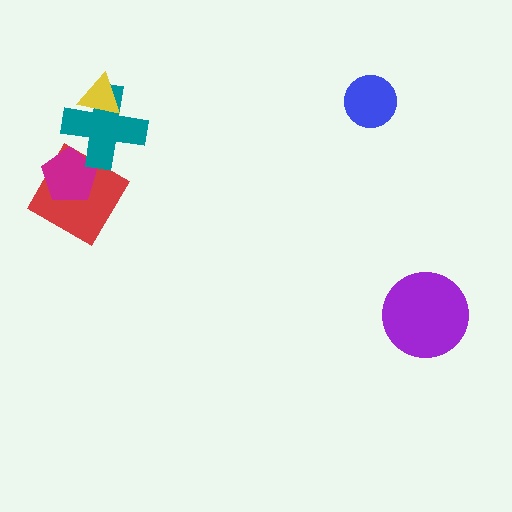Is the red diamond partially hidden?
Yes, it is partially covered by another shape.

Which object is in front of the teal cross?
The yellow triangle is in front of the teal cross.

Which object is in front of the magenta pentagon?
The teal cross is in front of the magenta pentagon.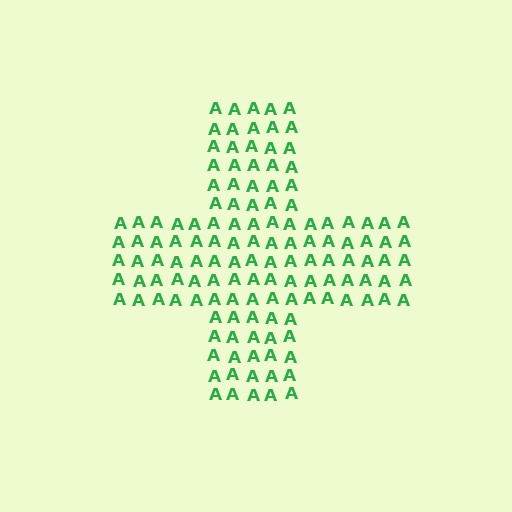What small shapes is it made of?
It is made of small letter A's.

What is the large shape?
The large shape is a cross.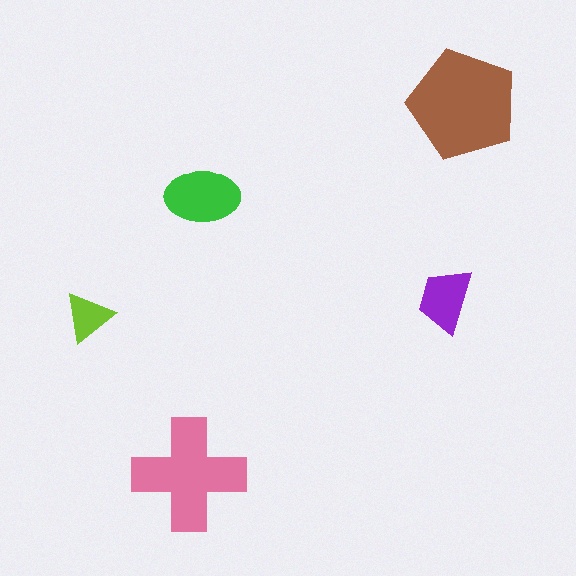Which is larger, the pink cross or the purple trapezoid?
The pink cross.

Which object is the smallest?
The lime triangle.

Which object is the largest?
The brown pentagon.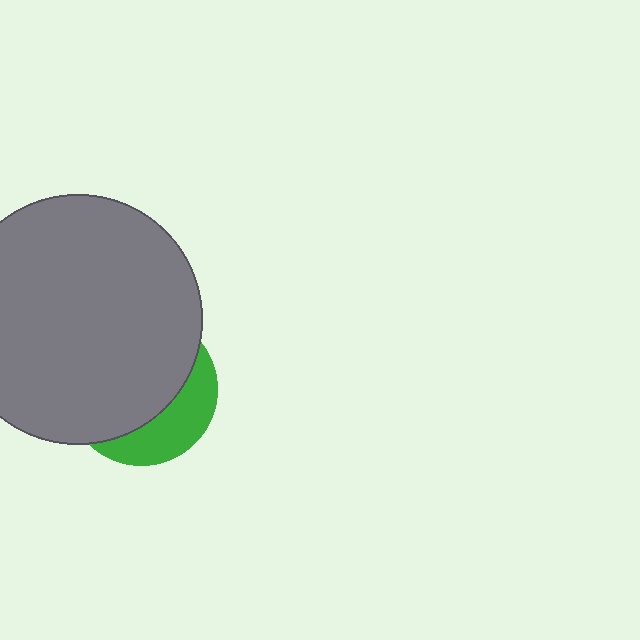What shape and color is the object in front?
The object in front is a gray circle.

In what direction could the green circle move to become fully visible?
The green circle could move toward the lower-right. That would shift it out from behind the gray circle entirely.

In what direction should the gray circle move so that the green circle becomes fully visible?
The gray circle should move toward the upper-left. That is the shortest direction to clear the overlap and leave the green circle fully visible.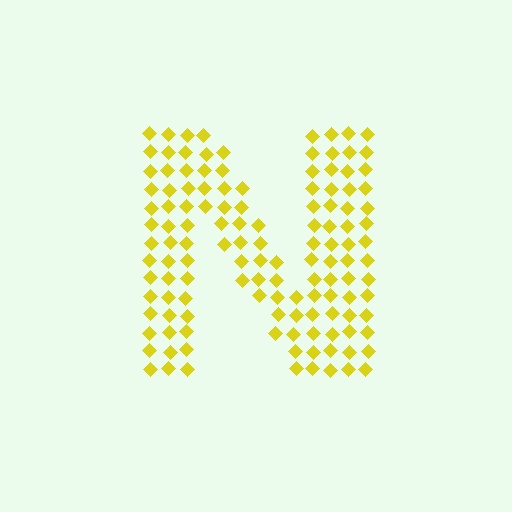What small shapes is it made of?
It is made of small diamonds.